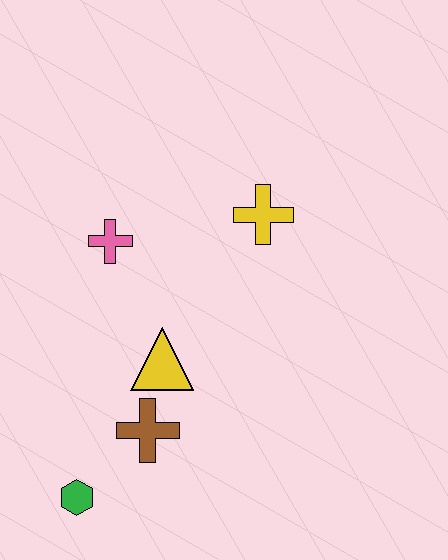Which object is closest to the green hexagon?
The brown cross is closest to the green hexagon.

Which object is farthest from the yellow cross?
The green hexagon is farthest from the yellow cross.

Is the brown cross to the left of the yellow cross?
Yes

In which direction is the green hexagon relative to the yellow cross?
The green hexagon is below the yellow cross.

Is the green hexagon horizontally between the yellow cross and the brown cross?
No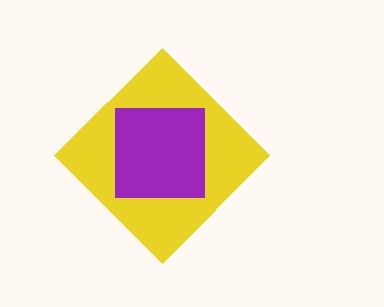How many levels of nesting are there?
2.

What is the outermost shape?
The yellow diamond.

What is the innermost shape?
The purple square.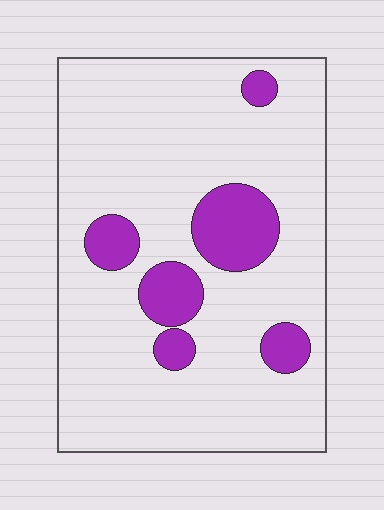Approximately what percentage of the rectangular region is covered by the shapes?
Approximately 15%.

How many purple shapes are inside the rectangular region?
6.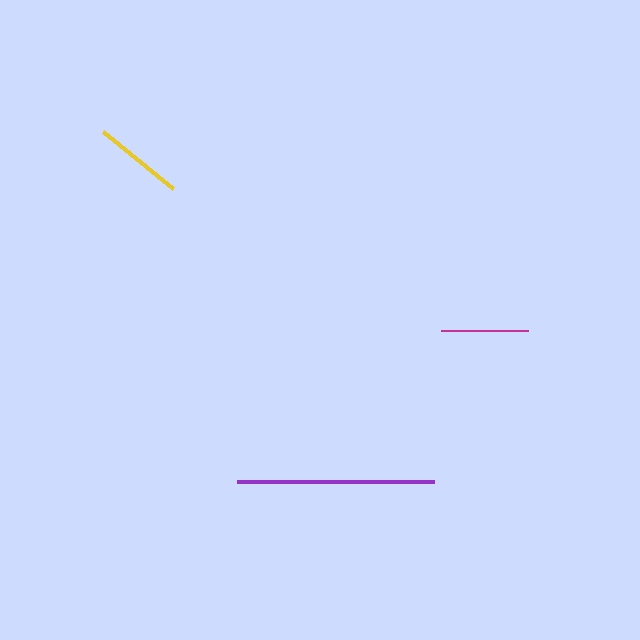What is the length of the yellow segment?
The yellow segment is approximately 89 pixels long.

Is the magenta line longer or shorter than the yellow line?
The yellow line is longer than the magenta line.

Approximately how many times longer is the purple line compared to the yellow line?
The purple line is approximately 2.2 times the length of the yellow line.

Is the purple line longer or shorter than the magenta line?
The purple line is longer than the magenta line.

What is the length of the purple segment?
The purple segment is approximately 197 pixels long.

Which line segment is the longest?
The purple line is the longest at approximately 197 pixels.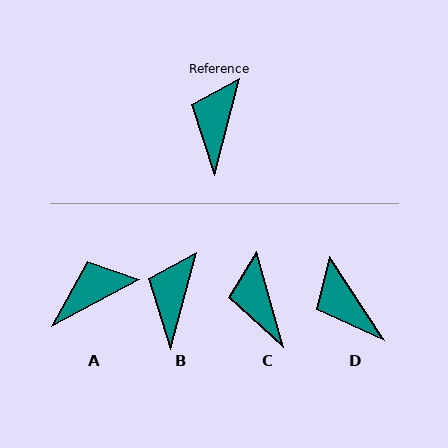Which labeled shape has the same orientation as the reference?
B.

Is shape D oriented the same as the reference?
No, it is off by about 48 degrees.